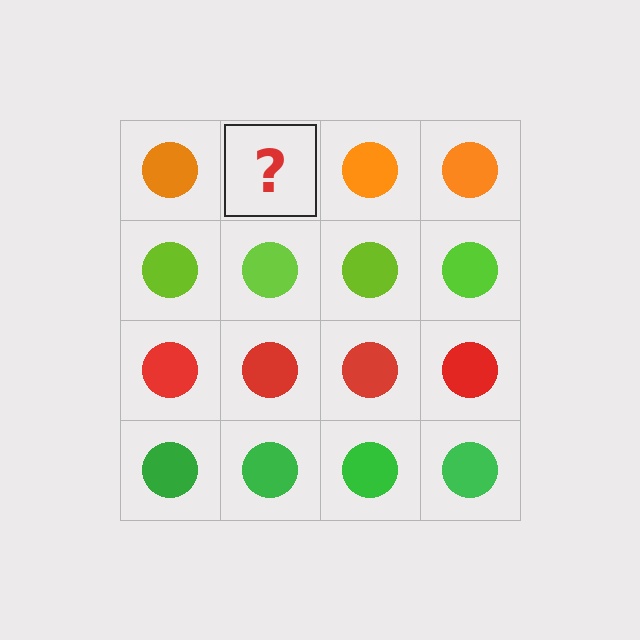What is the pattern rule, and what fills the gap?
The rule is that each row has a consistent color. The gap should be filled with an orange circle.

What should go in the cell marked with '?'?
The missing cell should contain an orange circle.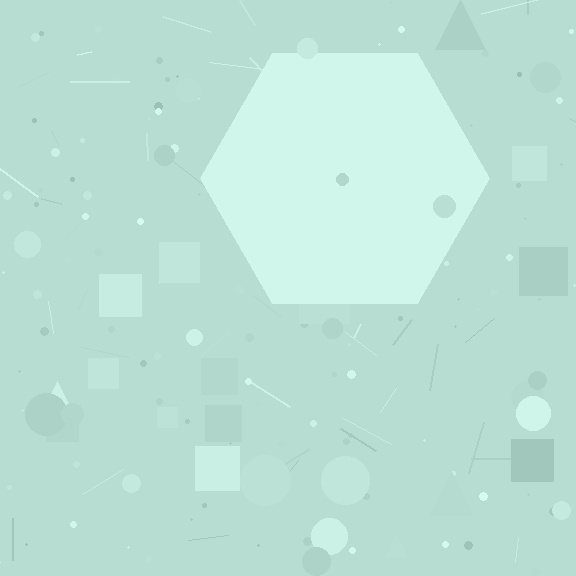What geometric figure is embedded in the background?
A hexagon is embedded in the background.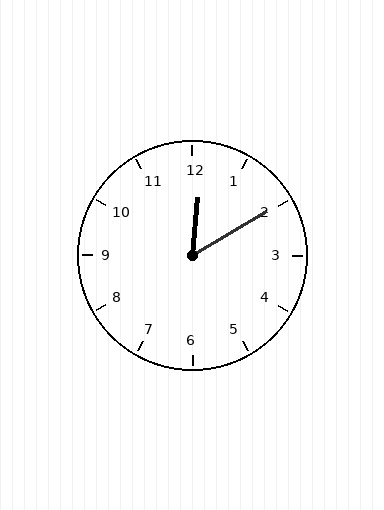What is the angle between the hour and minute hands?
Approximately 55 degrees.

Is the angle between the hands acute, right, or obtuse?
It is acute.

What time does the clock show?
12:10.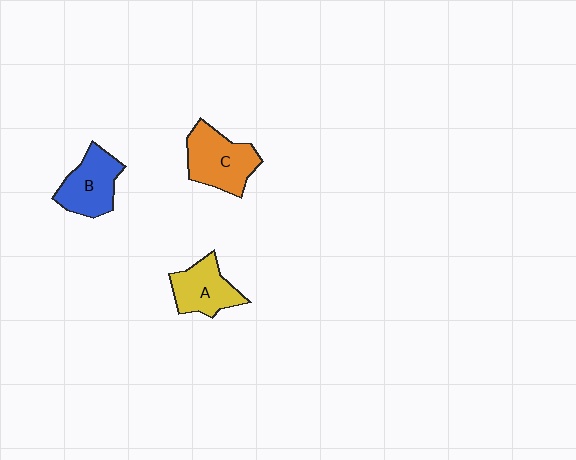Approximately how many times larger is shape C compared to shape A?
Approximately 1.3 times.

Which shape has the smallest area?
Shape A (yellow).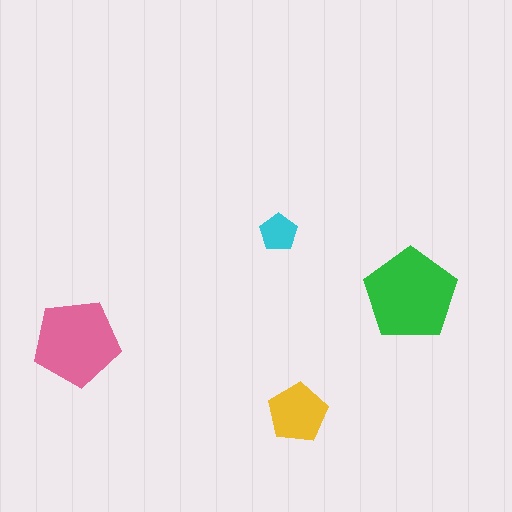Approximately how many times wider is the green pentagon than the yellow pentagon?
About 1.5 times wider.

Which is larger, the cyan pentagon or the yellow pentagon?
The yellow one.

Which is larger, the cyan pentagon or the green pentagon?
The green one.